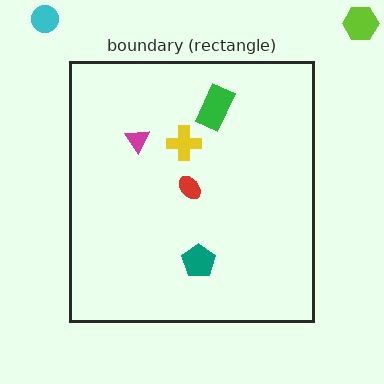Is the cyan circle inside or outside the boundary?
Outside.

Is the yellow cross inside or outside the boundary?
Inside.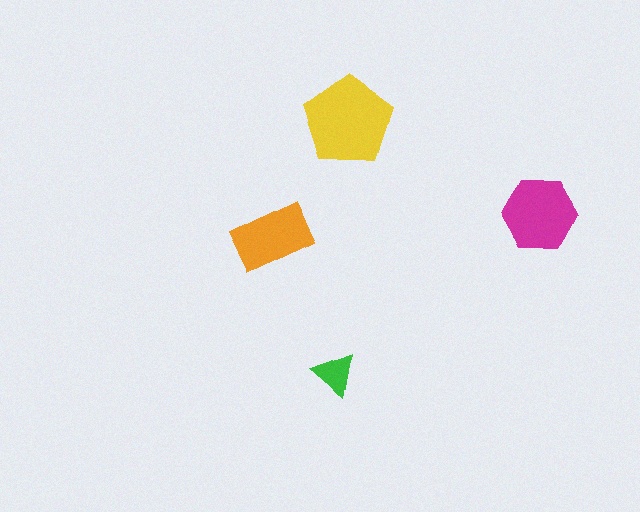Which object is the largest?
The yellow pentagon.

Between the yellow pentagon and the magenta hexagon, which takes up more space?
The yellow pentagon.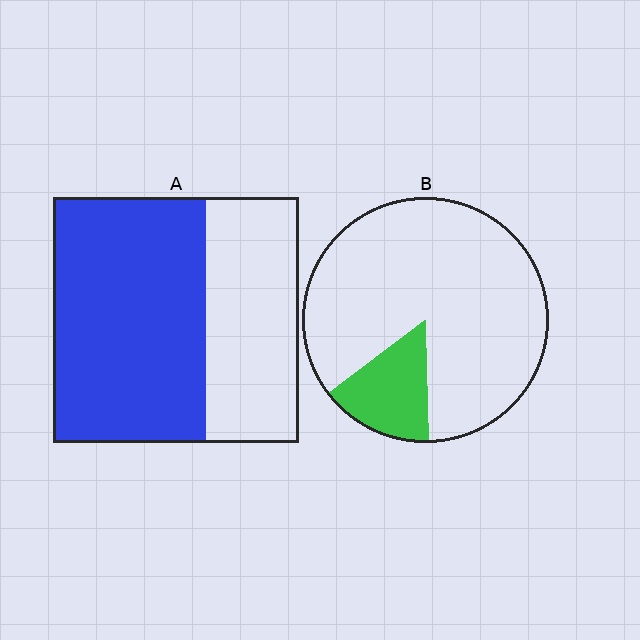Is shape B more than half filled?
No.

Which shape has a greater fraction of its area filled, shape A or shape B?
Shape A.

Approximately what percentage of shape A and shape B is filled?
A is approximately 60% and B is approximately 15%.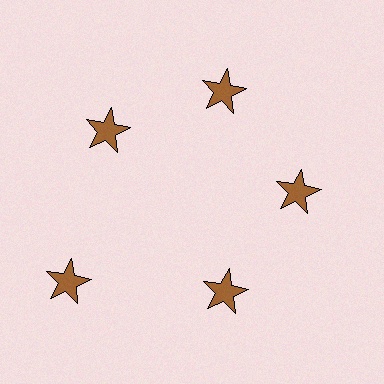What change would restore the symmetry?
The symmetry would be restored by moving it inward, back onto the ring so that all 5 stars sit at equal angles and equal distance from the center.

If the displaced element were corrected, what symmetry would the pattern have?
It would have 5-fold rotational symmetry — the pattern would map onto itself every 72 degrees.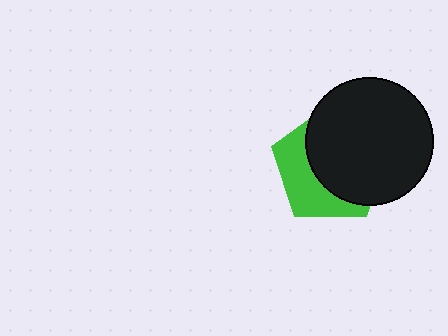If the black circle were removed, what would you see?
You would see the complete green pentagon.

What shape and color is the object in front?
The object in front is a black circle.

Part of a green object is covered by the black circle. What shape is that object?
It is a pentagon.